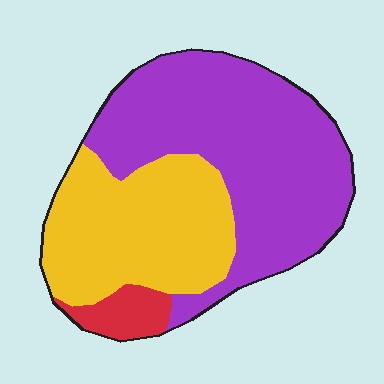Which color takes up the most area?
Purple, at roughly 55%.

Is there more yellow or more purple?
Purple.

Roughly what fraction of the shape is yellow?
Yellow covers around 35% of the shape.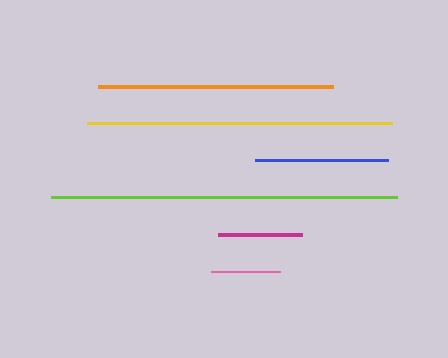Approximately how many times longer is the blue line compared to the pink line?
The blue line is approximately 2.0 times the length of the pink line.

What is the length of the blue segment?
The blue segment is approximately 133 pixels long.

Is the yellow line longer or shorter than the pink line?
The yellow line is longer than the pink line.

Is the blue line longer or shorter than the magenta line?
The blue line is longer than the magenta line.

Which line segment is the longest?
The lime line is the longest at approximately 346 pixels.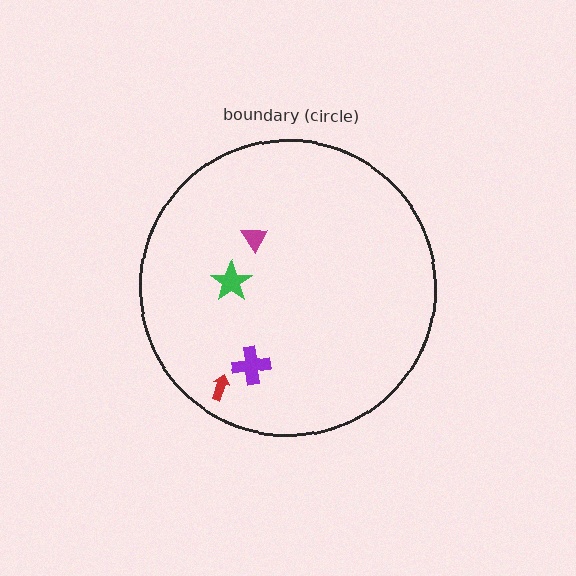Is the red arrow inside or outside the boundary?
Inside.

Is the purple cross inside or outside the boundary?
Inside.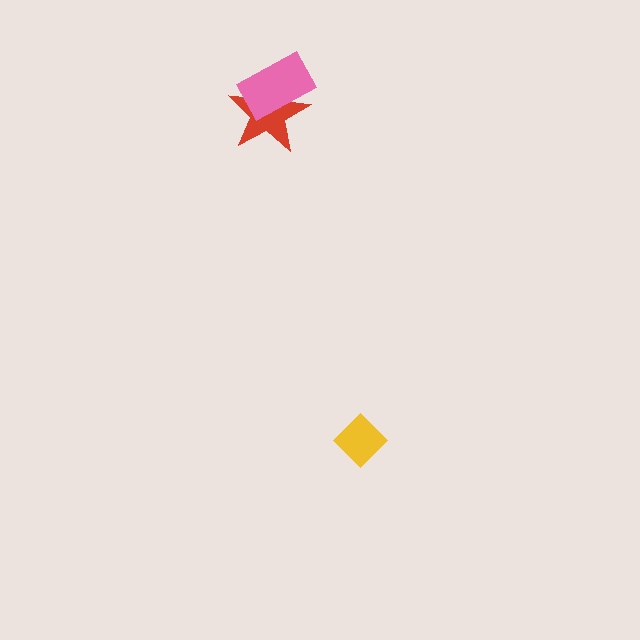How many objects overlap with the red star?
1 object overlaps with the red star.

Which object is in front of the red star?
The pink rectangle is in front of the red star.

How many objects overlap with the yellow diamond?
0 objects overlap with the yellow diamond.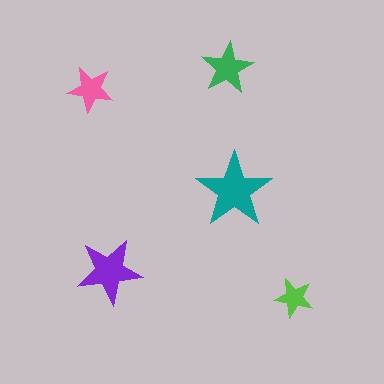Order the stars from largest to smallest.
the teal one, the purple one, the green one, the pink one, the lime one.